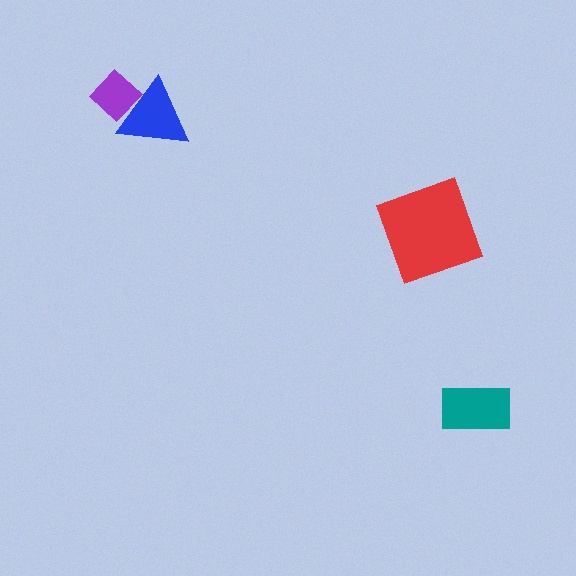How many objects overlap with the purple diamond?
1 object overlaps with the purple diamond.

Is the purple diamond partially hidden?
Yes, it is partially covered by another shape.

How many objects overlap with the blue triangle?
1 object overlaps with the blue triangle.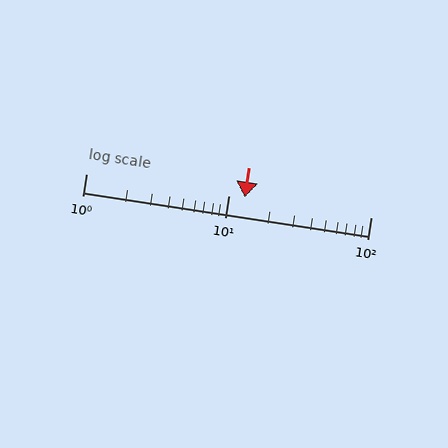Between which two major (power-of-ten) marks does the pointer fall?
The pointer is between 10 and 100.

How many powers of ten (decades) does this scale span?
The scale spans 2 decades, from 1 to 100.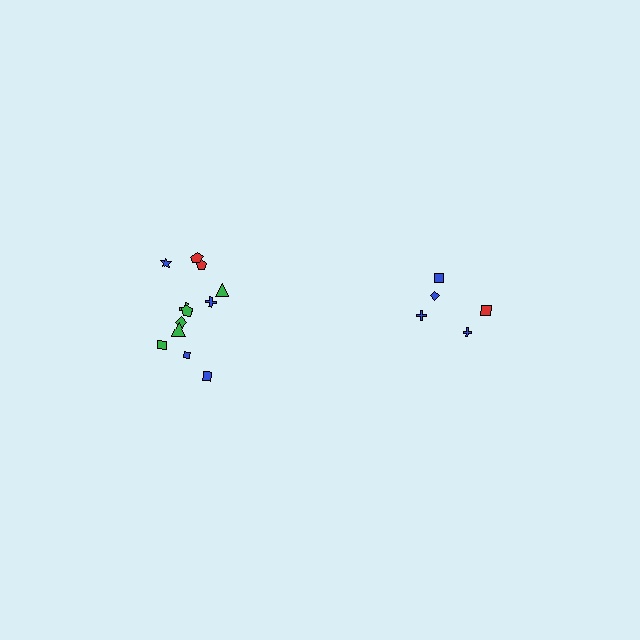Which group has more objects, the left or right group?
The left group.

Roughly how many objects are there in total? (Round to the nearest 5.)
Roughly 15 objects in total.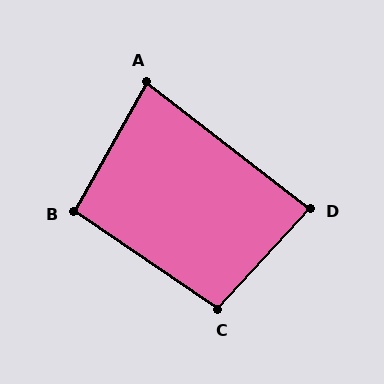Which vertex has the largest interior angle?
C, at approximately 99 degrees.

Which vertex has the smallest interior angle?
A, at approximately 81 degrees.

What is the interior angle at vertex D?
Approximately 85 degrees (acute).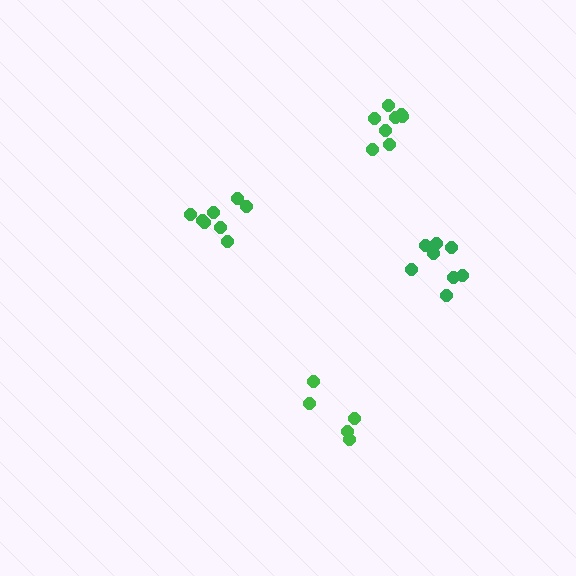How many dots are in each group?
Group 1: 8 dots, Group 2: 8 dots, Group 3: 5 dots, Group 4: 8 dots (29 total).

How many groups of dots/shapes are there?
There are 4 groups.